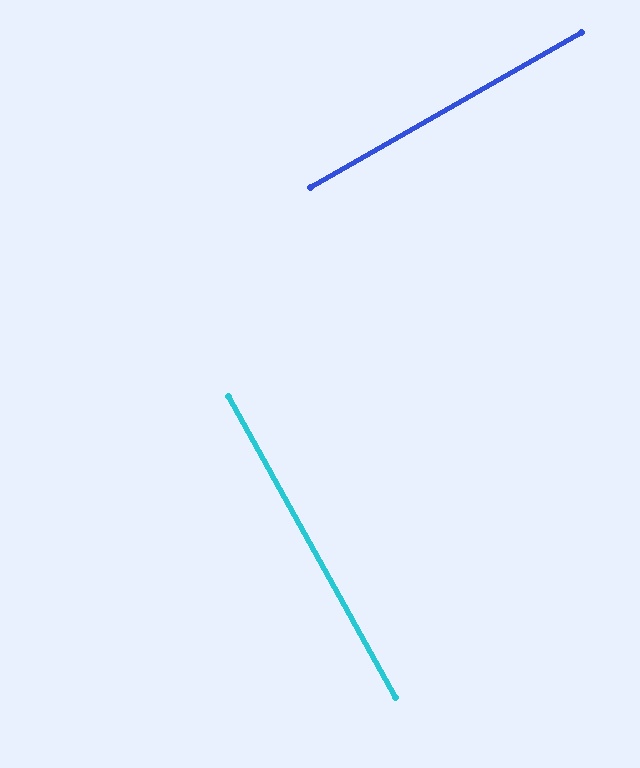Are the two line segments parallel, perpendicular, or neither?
Perpendicular — they meet at approximately 89°.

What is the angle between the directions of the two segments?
Approximately 89 degrees.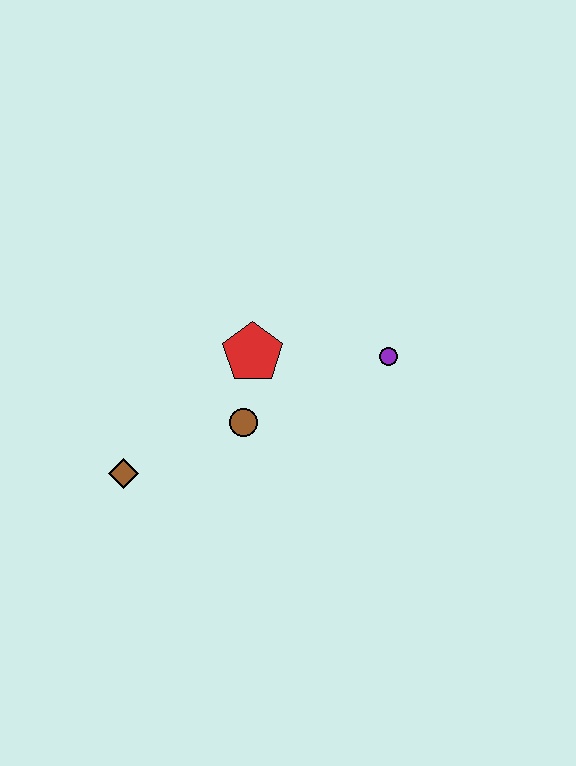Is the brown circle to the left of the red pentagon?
Yes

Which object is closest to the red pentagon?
The brown circle is closest to the red pentagon.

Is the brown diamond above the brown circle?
No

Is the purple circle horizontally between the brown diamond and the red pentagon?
No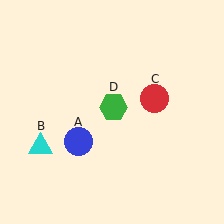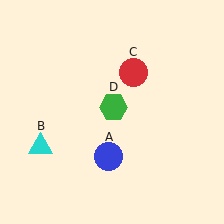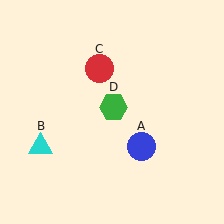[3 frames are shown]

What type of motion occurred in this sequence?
The blue circle (object A), red circle (object C) rotated counterclockwise around the center of the scene.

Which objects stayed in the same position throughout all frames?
Cyan triangle (object B) and green hexagon (object D) remained stationary.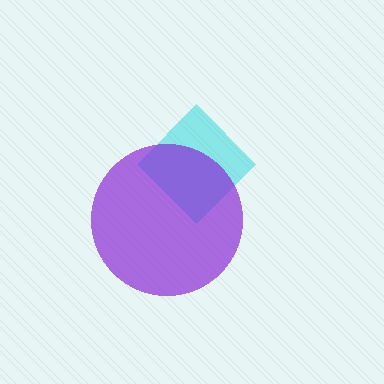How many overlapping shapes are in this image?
There are 2 overlapping shapes in the image.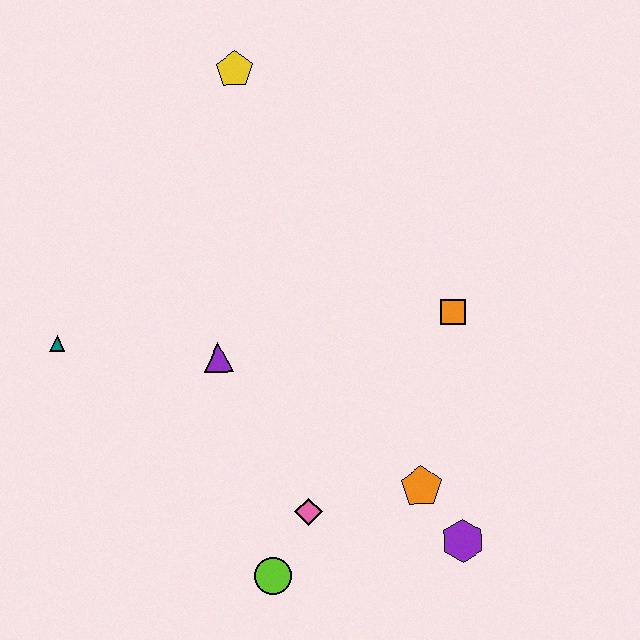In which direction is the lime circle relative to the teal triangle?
The lime circle is below the teal triangle.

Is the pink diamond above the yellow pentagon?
No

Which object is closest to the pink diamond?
The lime circle is closest to the pink diamond.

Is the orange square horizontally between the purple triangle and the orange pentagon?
No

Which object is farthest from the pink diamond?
The yellow pentagon is farthest from the pink diamond.